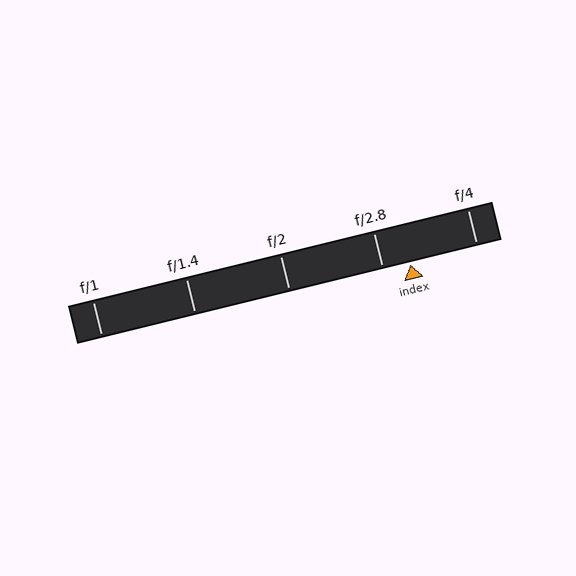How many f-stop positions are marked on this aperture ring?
There are 5 f-stop positions marked.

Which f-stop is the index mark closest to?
The index mark is closest to f/2.8.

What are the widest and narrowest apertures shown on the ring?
The widest aperture shown is f/1 and the narrowest is f/4.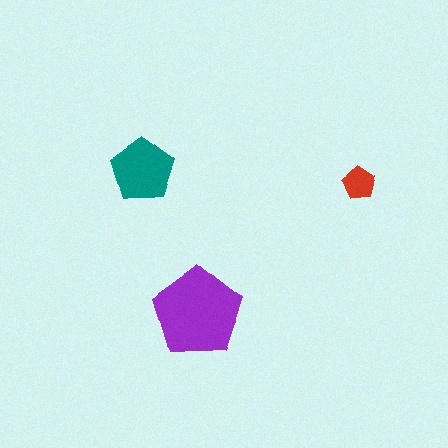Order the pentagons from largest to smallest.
the purple one, the teal one, the red one.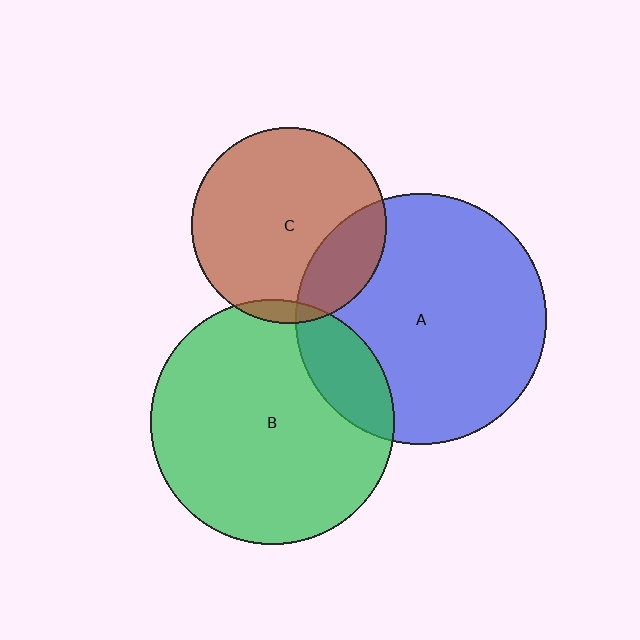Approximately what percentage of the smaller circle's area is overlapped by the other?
Approximately 5%.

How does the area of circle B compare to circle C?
Approximately 1.6 times.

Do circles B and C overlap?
Yes.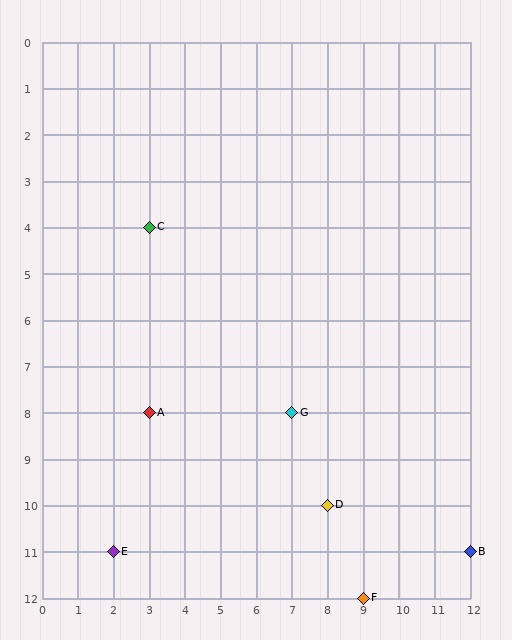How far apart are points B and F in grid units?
Points B and F are 3 columns and 1 row apart (about 3.2 grid units diagonally).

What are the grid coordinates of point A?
Point A is at grid coordinates (3, 8).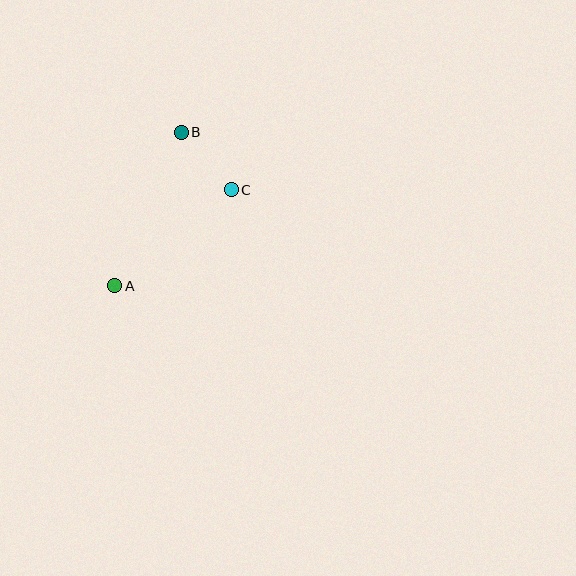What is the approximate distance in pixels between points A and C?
The distance between A and C is approximately 151 pixels.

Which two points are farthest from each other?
Points A and B are farthest from each other.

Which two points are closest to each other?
Points B and C are closest to each other.